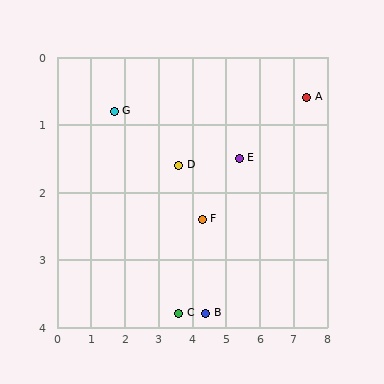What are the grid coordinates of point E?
Point E is at approximately (5.4, 1.5).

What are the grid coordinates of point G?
Point G is at approximately (1.7, 0.8).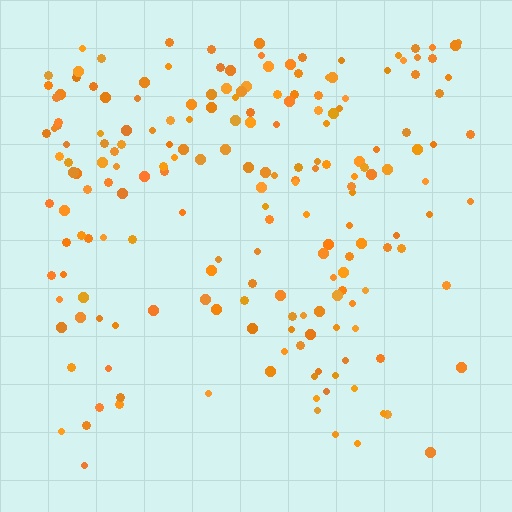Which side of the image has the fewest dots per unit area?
The bottom.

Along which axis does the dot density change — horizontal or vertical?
Vertical.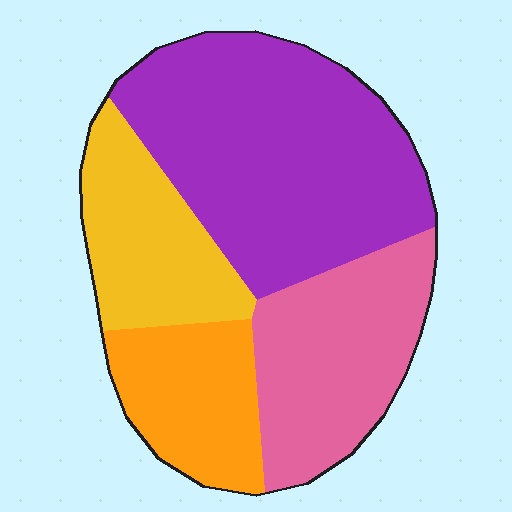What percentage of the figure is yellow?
Yellow covers roughly 20% of the figure.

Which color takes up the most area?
Purple, at roughly 40%.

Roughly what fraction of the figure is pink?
Pink covers roughly 25% of the figure.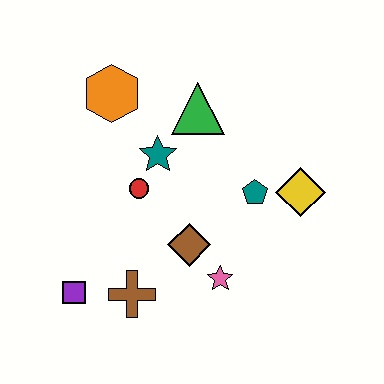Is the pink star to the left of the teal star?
No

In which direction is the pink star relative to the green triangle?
The pink star is below the green triangle.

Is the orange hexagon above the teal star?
Yes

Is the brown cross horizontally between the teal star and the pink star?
No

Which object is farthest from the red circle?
The yellow diamond is farthest from the red circle.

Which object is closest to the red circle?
The teal star is closest to the red circle.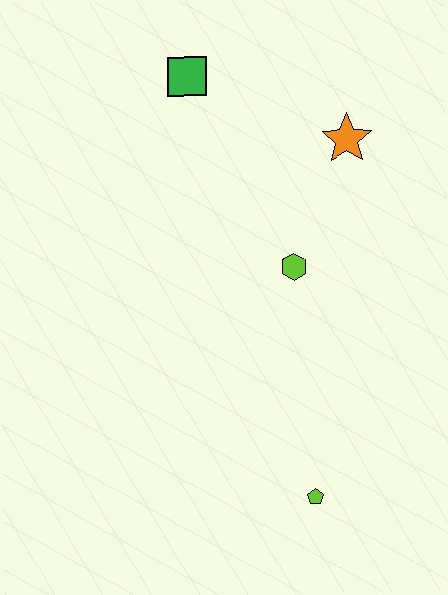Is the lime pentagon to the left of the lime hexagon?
No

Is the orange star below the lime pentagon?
No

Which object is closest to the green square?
The orange star is closest to the green square.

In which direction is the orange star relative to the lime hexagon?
The orange star is above the lime hexagon.